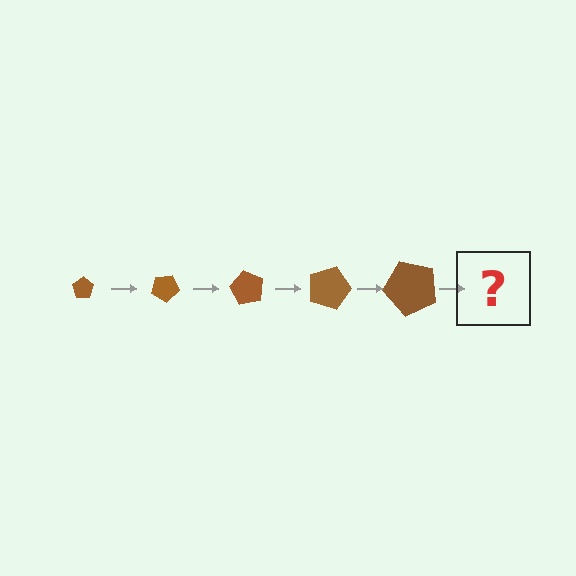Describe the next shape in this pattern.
It should be a pentagon, larger than the previous one and rotated 150 degrees from the start.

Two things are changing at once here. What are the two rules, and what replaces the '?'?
The two rules are that the pentagon grows larger each step and it rotates 30 degrees each step. The '?' should be a pentagon, larger than the previous one and rotated 150 degrees from the start.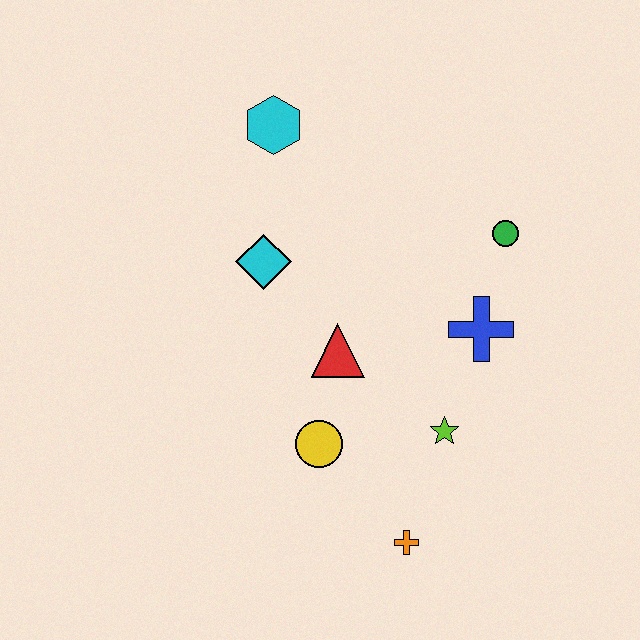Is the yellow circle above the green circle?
No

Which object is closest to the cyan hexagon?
The cyan diamond is closest to the cyan hexagon.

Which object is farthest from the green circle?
The orange cross is farthest from the green circle.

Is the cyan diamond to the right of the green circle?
No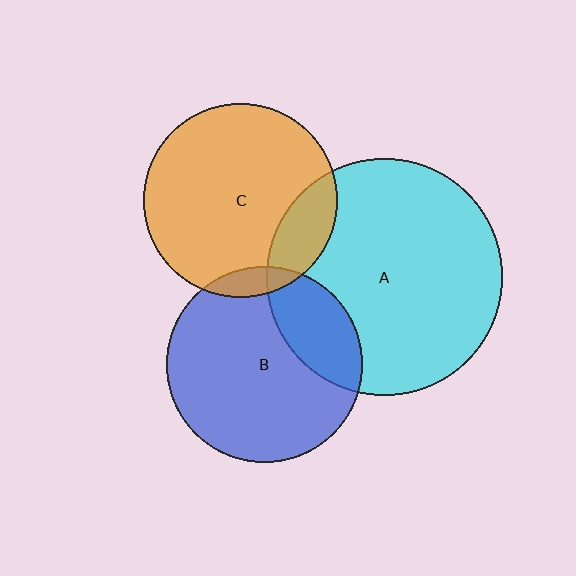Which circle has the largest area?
Circle A (cyan).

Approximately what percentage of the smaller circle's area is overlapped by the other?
Approximately 5%.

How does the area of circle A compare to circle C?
Approximately 1.5 times.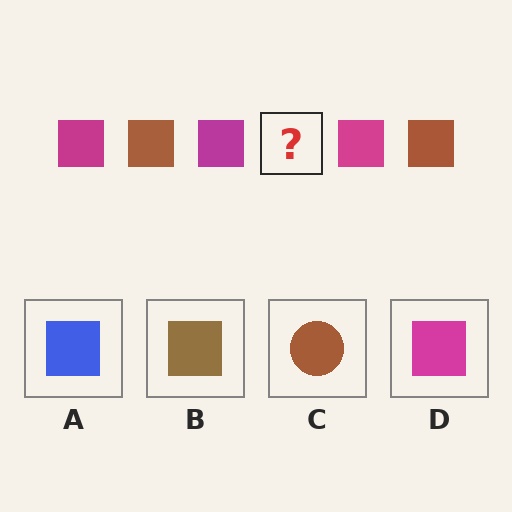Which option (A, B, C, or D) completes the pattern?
B.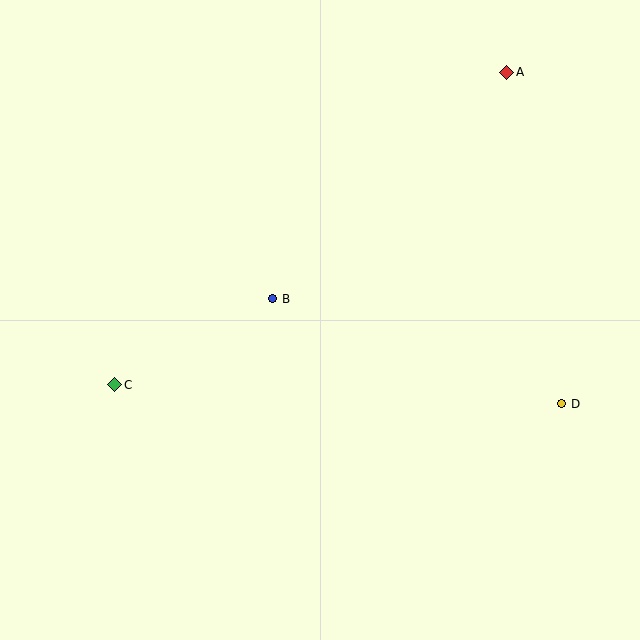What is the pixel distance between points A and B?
The distance between A and B is 326 pixels.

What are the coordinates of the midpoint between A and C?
The midpoint between A and C is at (311, 228).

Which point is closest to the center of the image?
Point B at (273, 299) is closest to the center.